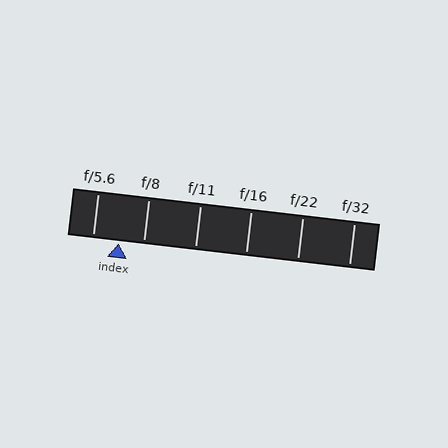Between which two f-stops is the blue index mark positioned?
The index mark is between f/5.6 and f/8.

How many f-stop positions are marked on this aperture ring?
There are 6 f-stop positions marked.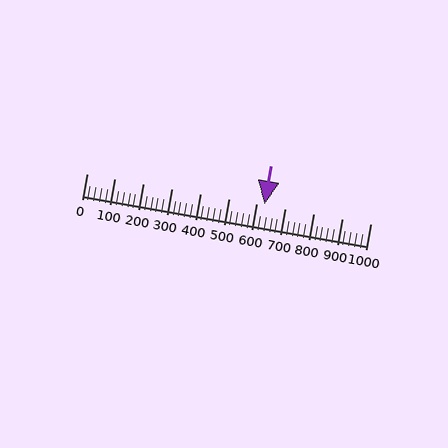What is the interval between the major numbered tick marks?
The major tick marks are spaced 100 units apart.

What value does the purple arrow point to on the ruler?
The purple arrow points to approximately 628.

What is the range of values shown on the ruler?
The ruler shows values from 0 to 1000.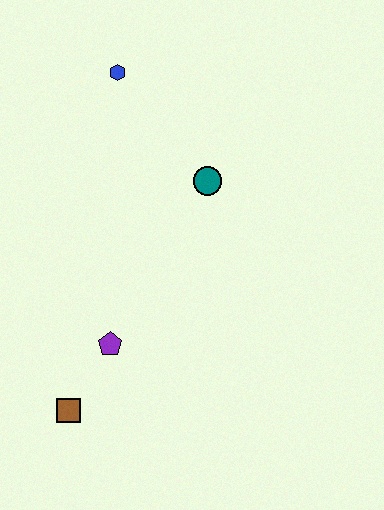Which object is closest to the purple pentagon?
The brown square is closest to the purple pentagon.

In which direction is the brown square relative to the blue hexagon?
The brown square is below the blue hexagon.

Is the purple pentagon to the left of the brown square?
No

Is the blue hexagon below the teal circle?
No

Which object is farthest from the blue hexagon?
The brown square is farthest from the blue hexagon.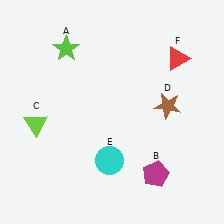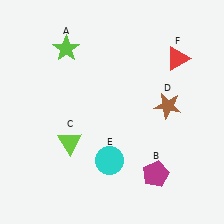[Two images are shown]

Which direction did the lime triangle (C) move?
The lime triangle (C) moved right.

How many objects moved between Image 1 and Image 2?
1 object moved between the two images.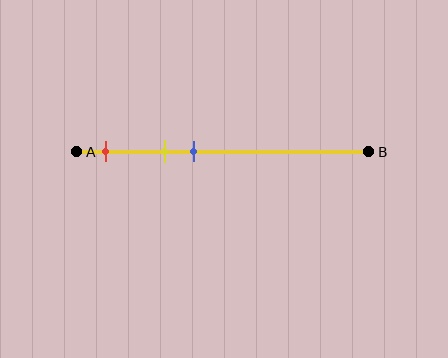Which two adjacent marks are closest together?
The yellow and blue marks are the closest adjacent pair.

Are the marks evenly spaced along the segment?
Yes, the marks are approximately evenly spaced.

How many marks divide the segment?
There are 3 marks dividing the segment.